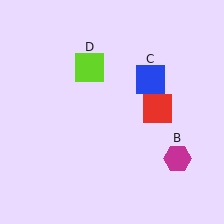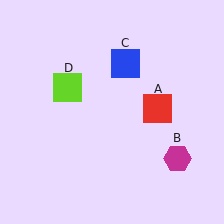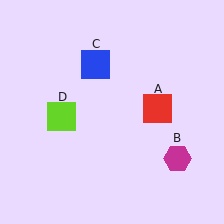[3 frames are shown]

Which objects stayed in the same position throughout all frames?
Red square (object A) and magenta hexagon (object B) remained stationary.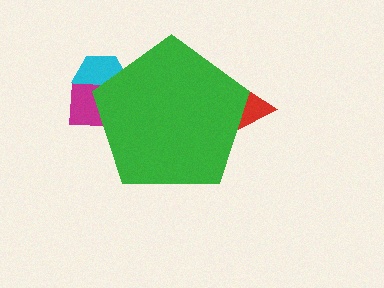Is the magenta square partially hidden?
Yes, the magenta square is partially hidden behind the green pentagon.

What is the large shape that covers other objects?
A green pentagon.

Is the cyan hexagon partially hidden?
Yes, the cyan hexagon is partially hidden behind the green pentagon.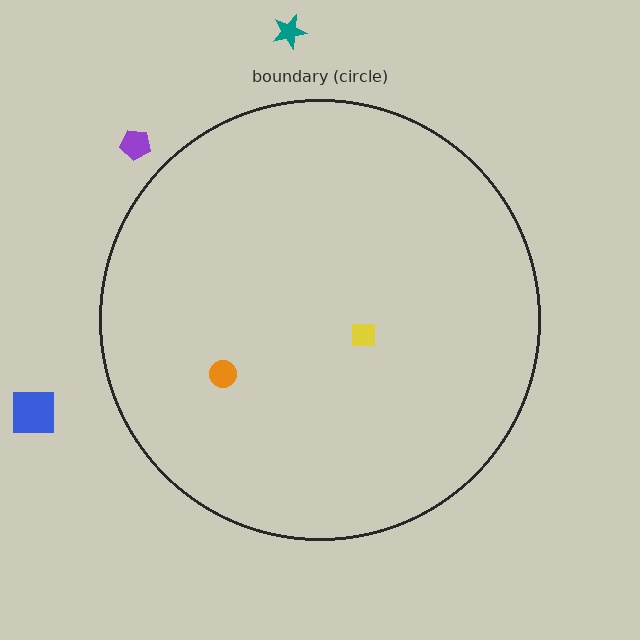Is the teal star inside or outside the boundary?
Outside.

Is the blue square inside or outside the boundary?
Outside.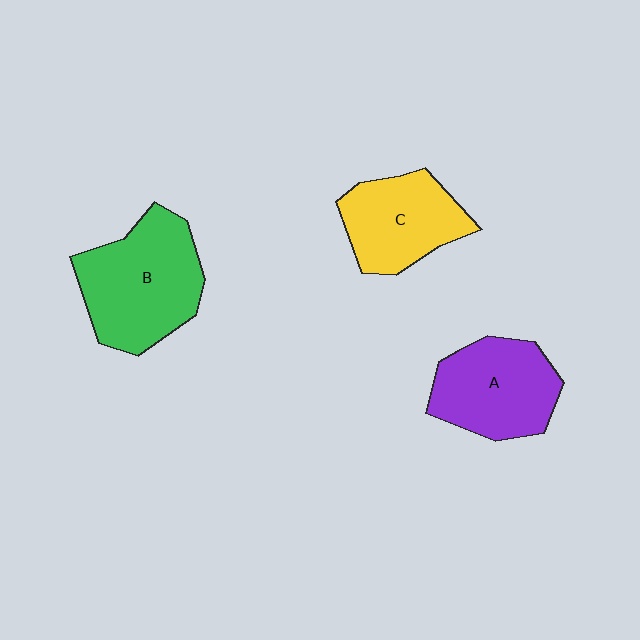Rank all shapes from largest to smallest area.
From largest to smallest: B (green), A (purple), C (yellow).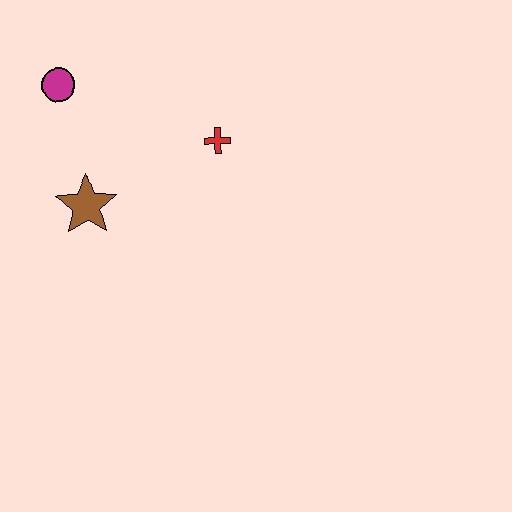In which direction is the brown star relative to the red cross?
The brown star is to the left of the red cross.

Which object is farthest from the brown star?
The red cross is farthest from the brown star.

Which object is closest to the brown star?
The magenta circle is closest to the brown star.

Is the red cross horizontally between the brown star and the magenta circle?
No